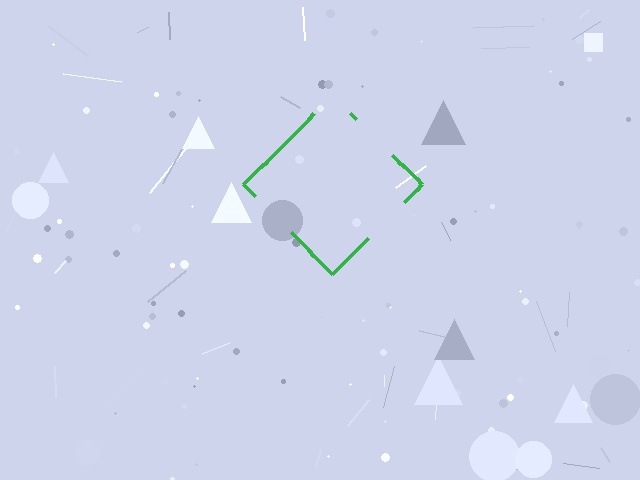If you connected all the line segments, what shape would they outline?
They would outline a diamond.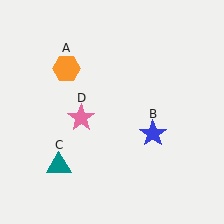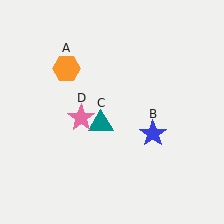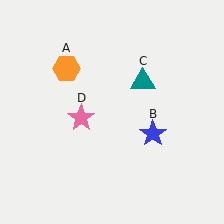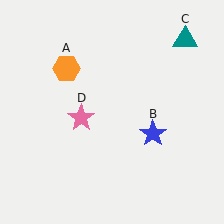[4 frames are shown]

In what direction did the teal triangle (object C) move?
The teal triangle (object C) moved up and to the right.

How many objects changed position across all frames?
1 object changed position: teal triangle (object C).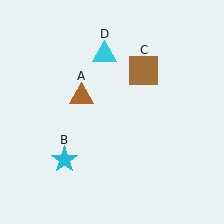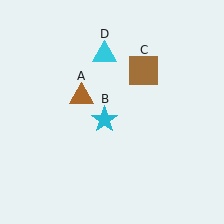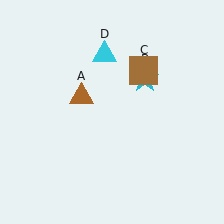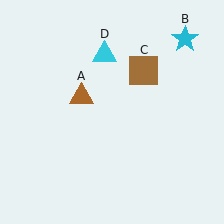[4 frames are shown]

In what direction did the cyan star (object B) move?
The cyan star (object B) moved up and to the right.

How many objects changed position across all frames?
1 object changed position: cyan star (object B).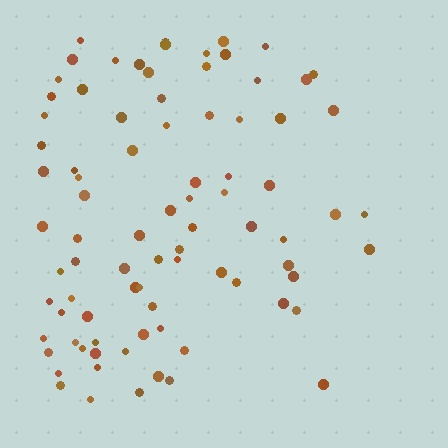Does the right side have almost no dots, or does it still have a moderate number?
Still a moderate number, just noticeably fewer than the left.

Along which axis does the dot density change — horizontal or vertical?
Horizontal.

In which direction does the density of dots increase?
From right to left, with the left side densest.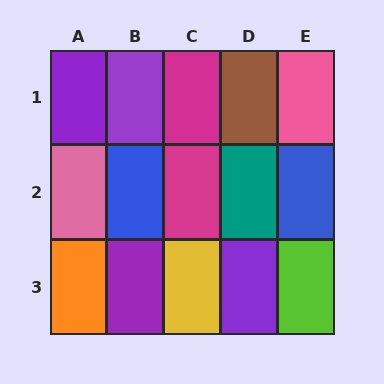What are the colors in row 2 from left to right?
Pink, blue, magenta, teal, blue.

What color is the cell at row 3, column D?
Purple.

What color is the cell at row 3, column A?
Orange.